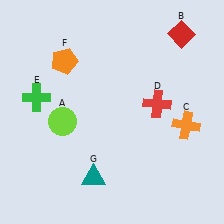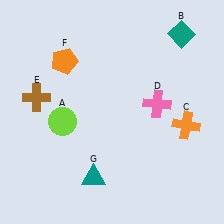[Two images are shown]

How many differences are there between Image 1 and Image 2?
There are 3 differences between the two images.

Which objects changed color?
B changed from red to teal. D changed from red to pink. E changed from green to brown.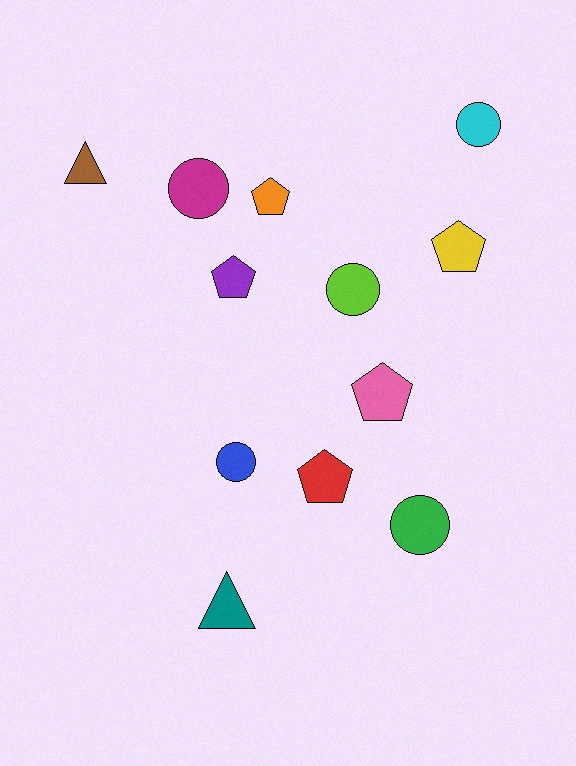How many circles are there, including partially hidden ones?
There are 5 circles.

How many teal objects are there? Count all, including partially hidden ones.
There is 1 teal object.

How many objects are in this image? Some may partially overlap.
There are 12 objects.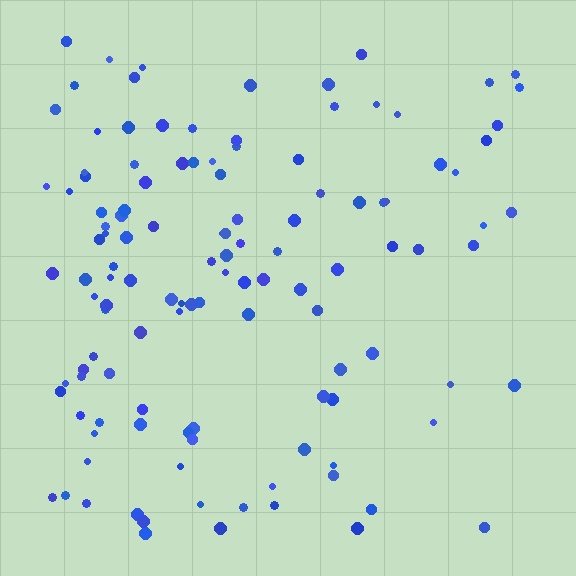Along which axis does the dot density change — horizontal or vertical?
Horizontal.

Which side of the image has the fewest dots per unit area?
The right.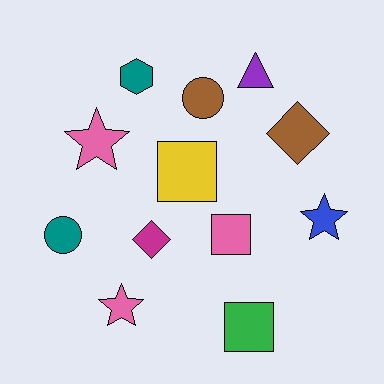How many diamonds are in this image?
There are 2 diamonds.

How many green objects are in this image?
There is 1 green object.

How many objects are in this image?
There are 12 objects.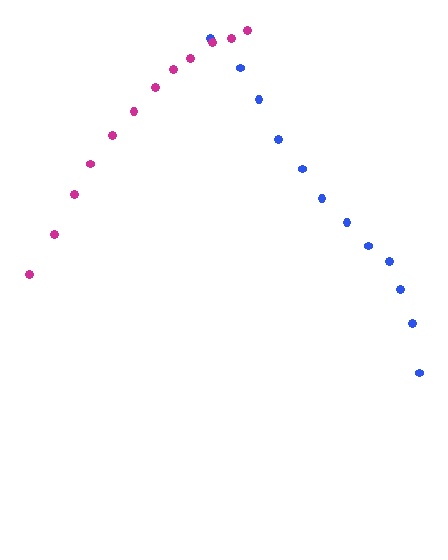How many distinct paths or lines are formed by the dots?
There are 2 distinct paths.